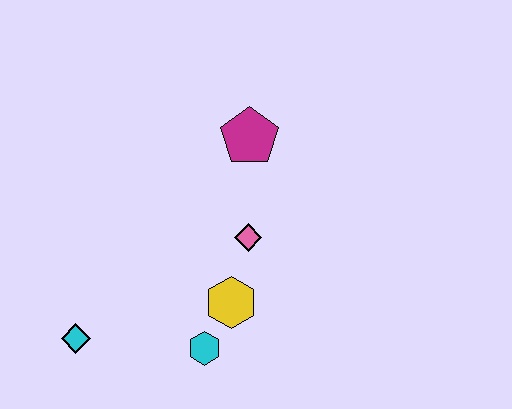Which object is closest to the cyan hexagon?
The yellow hexagon is closest to the cyan hexagon.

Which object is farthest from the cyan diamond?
The magenta pentagon is farthest from the cyan diamond.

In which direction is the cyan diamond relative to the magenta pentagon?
The cyan diamond is below the magenta pentagon.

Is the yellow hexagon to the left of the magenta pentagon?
Yes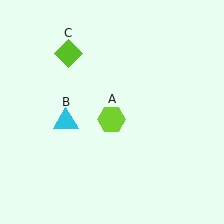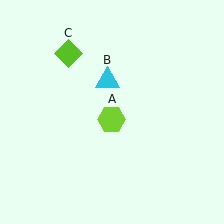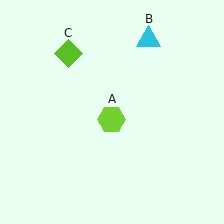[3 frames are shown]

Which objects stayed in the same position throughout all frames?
Lime hexagon (object A) and lime diamond (object C) remained stationary.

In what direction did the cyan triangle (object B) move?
The cyan triangle (object B) moved up and to the right.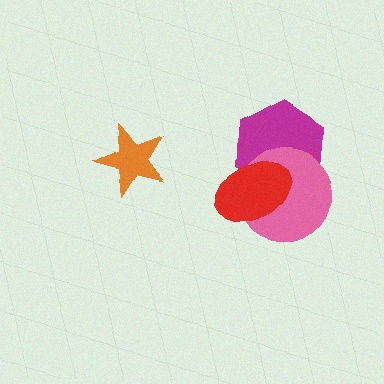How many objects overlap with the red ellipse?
2 objects overlap with the red ellipse.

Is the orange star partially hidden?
No, no other shape covers it.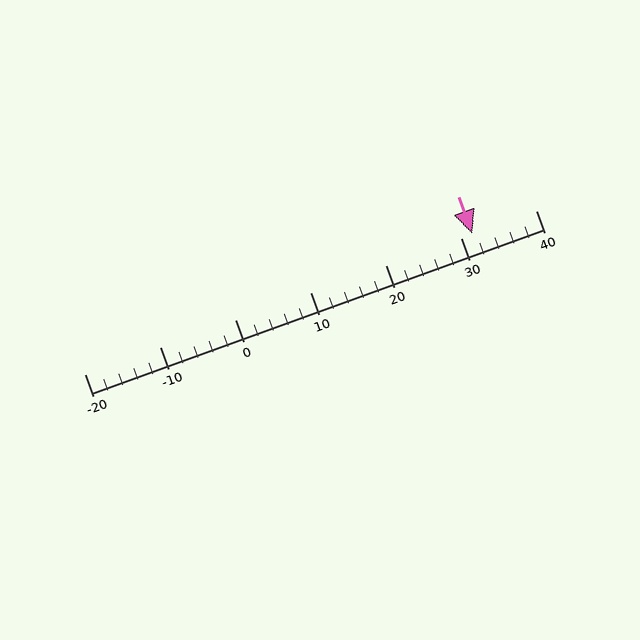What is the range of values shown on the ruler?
The ruler shows values from -20 to 40.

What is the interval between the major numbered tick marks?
The major tick marks are spaced 10 units apart.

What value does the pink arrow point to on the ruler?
The pink arrow points to approximately 32.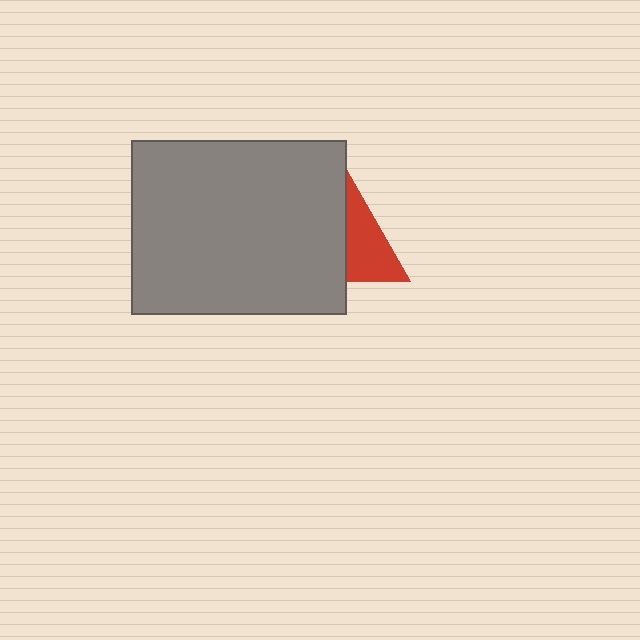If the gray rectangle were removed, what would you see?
You would see the complete red triangle.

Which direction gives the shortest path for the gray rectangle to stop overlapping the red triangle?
Moving left gives the shortest separation.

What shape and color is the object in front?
The object in front is a gray rectangle.